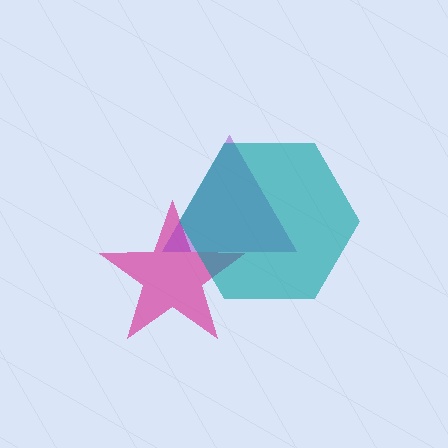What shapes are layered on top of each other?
The layered shapes are: a magenta star, a purple triangle, a teal hexagon.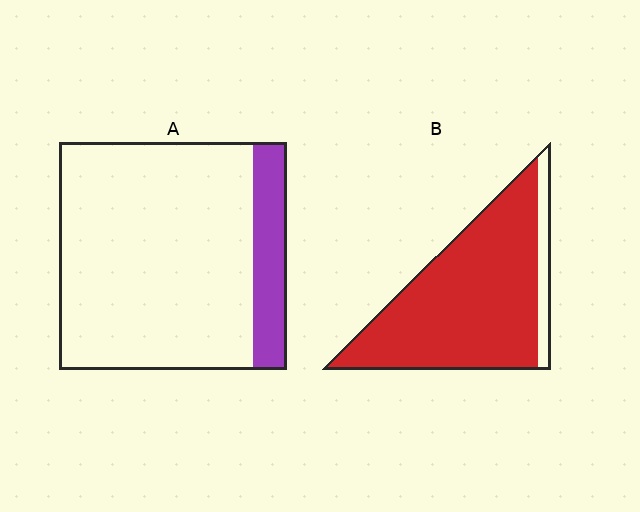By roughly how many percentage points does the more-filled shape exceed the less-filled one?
By roughly 75 percentage points (B over A).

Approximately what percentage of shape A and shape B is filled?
A is approximately 15% and B is approximately 90%.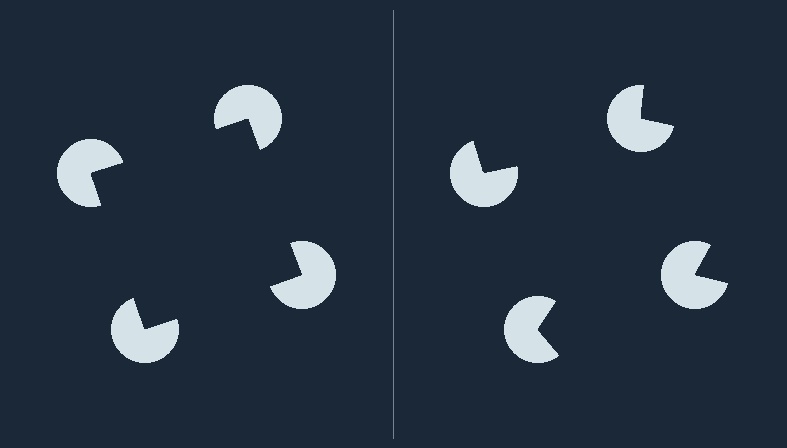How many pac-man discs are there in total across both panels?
8 — 4 on each side.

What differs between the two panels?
The pac-man discs are positioned identically on both sides; only the wedge orientations differ. On the left they align to a square; on the right they are misaligned.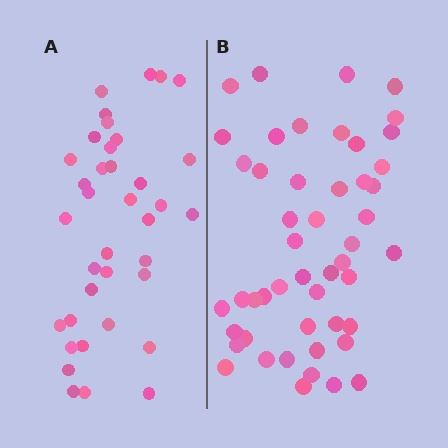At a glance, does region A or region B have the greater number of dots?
Region B (the right region) has more dots.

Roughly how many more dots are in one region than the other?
Region B has roughly 12 or so more dots than region A.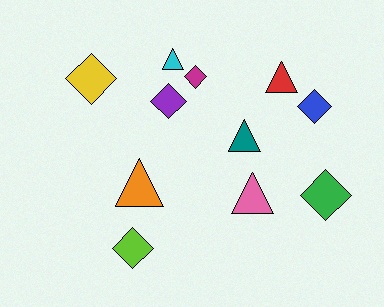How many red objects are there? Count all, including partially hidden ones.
There is 1 red object.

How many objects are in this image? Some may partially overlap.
There are 11 objects.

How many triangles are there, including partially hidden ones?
There are 5 triangles.